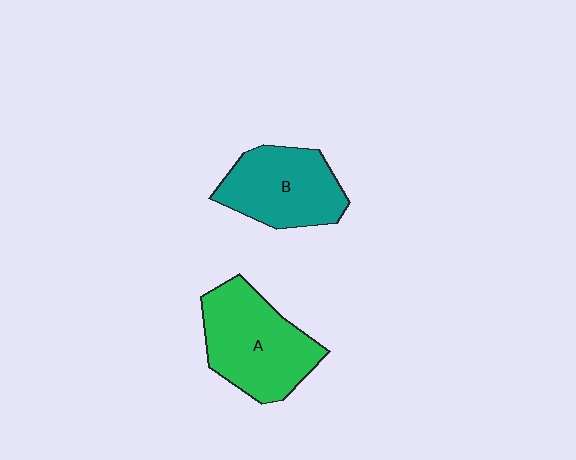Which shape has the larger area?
Shape A (green).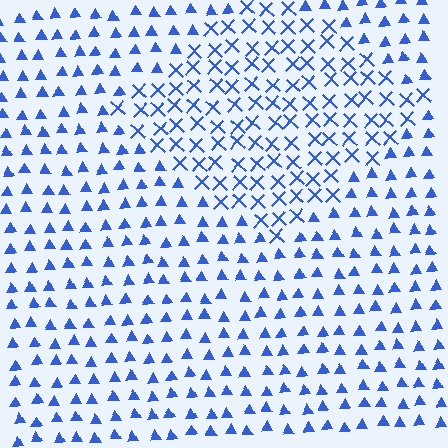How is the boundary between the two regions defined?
The boundary is defined by a change in element shape: X marks inside vs. triangles outside. All elements share the same color and spacing.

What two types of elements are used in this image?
The image uses X marks inside the diamond region and triangles outside it.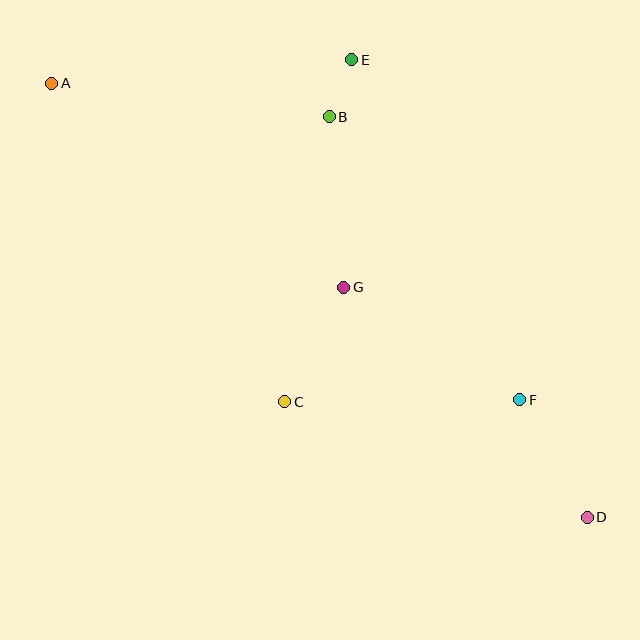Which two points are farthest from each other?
Points A and D are farthest from each other.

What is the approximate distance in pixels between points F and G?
The distance between F and G is approximately 209 pixels.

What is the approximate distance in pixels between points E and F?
The distance between E and F is approximately 379 pixels.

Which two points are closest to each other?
Points B and E are closest to each other.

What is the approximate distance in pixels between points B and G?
The distance between B and G is approximately 171 pixels.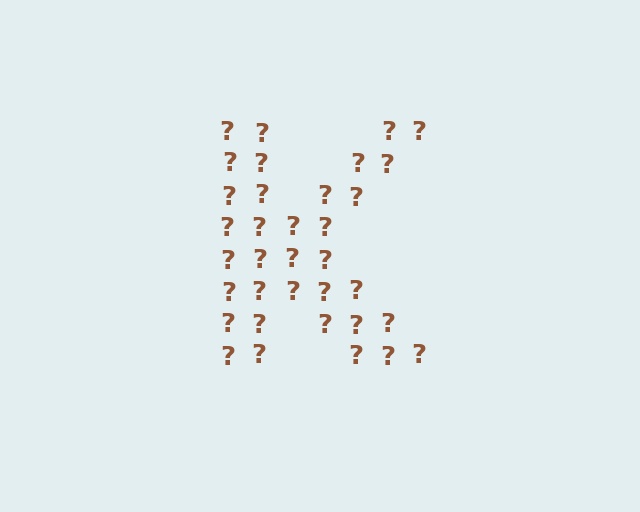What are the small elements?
The small elements are question marks.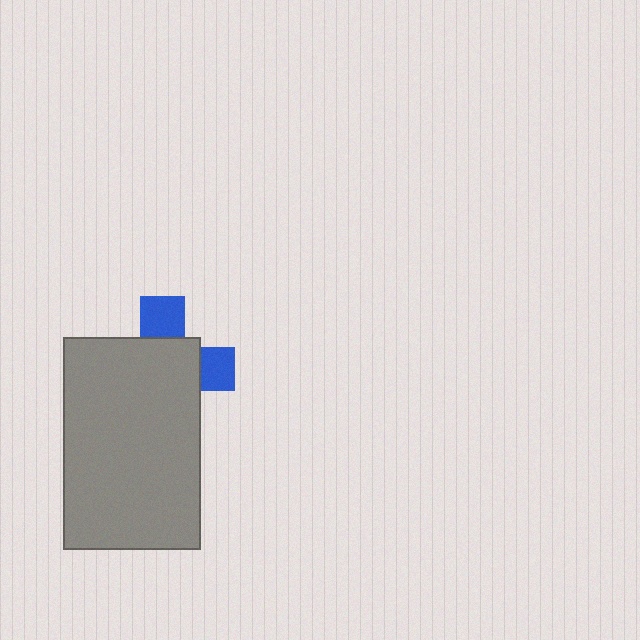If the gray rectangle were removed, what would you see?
You would see the complete blue cross.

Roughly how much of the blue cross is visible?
A small part of it is visible (roughly 31%).